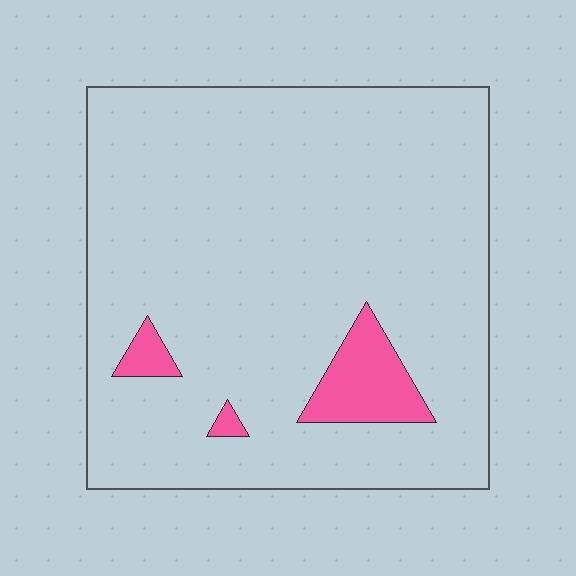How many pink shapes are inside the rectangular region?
3.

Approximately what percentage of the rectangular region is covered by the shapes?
Approximately 5%.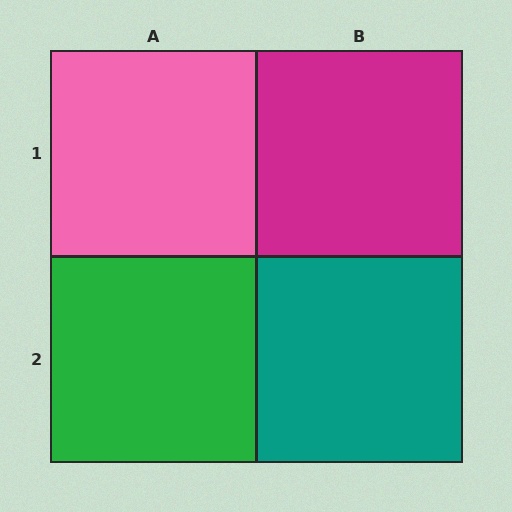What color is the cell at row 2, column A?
Green.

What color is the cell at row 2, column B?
Teal.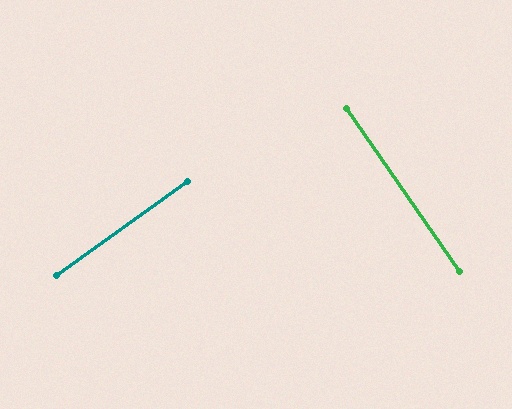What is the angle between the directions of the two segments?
Approximately 89 degrees.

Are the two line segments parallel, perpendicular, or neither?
Perpendicular — they meet at approximately 89°.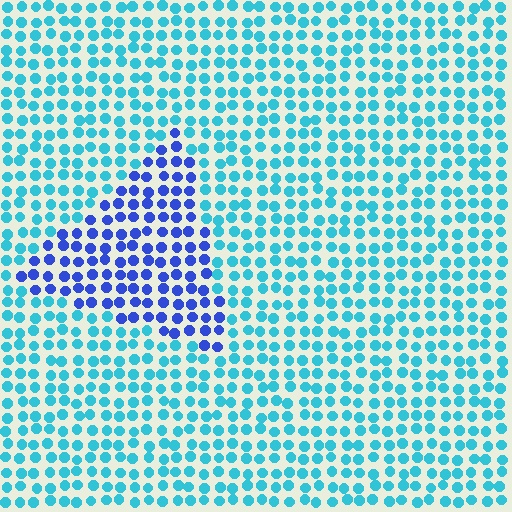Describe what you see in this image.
The image is filled with small cyan elements in a uniform arrangement. A triangle-shaped region is visible where the elements are tinted to a slightly different hue, forming a subtle color boundary.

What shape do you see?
I see a triangle.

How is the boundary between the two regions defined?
The boundary is defined purely by a slight shift in hue (about 44 degrees). Spacing, size, and orientation are identical on both sides.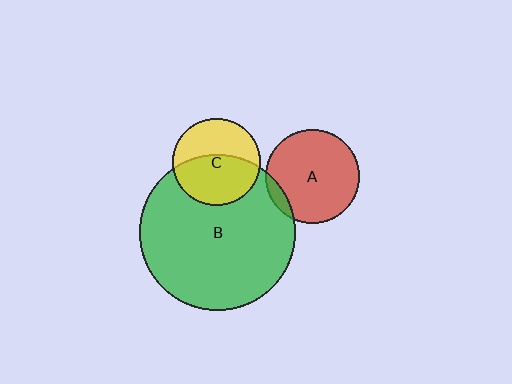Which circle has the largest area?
Circle B (green).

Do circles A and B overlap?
Yes.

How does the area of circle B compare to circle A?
Approximately 2.8 times.